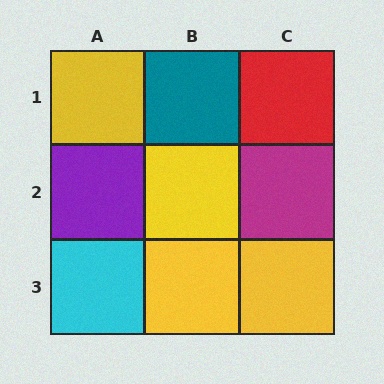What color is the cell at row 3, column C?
Yellow.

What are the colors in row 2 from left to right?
Purple, yellow, magenta.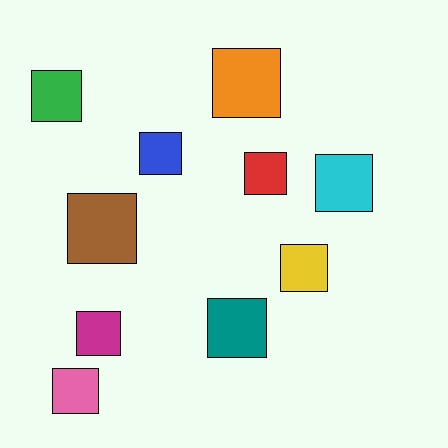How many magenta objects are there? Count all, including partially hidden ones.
There is 1 magenta object.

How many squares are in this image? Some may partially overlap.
There are 10 squares.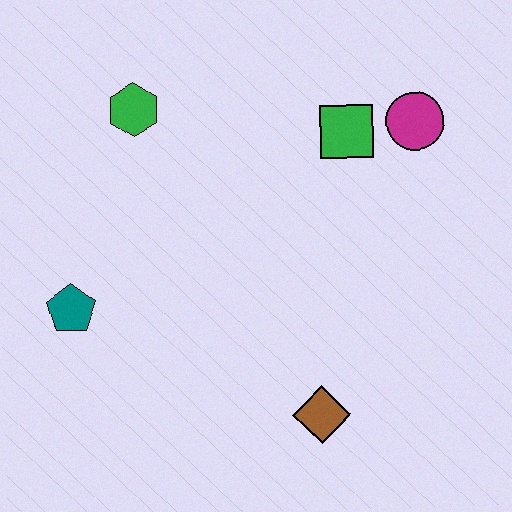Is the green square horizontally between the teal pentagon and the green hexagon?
No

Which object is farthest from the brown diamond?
The green hexagon is farthest from the brown diamond.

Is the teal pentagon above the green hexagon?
No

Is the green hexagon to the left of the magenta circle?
Yes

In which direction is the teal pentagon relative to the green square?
The teal pentagon is to the left of the green square.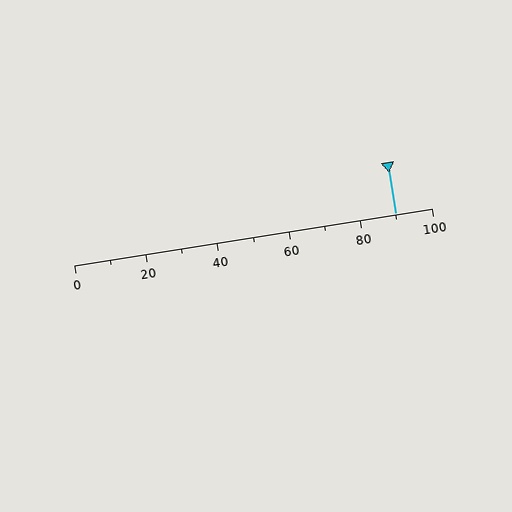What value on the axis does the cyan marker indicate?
The marker indicates approximately 90.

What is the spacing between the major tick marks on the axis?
The major ticks are spaced 20 apart.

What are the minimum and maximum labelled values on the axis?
The axis runs from 0 to 100.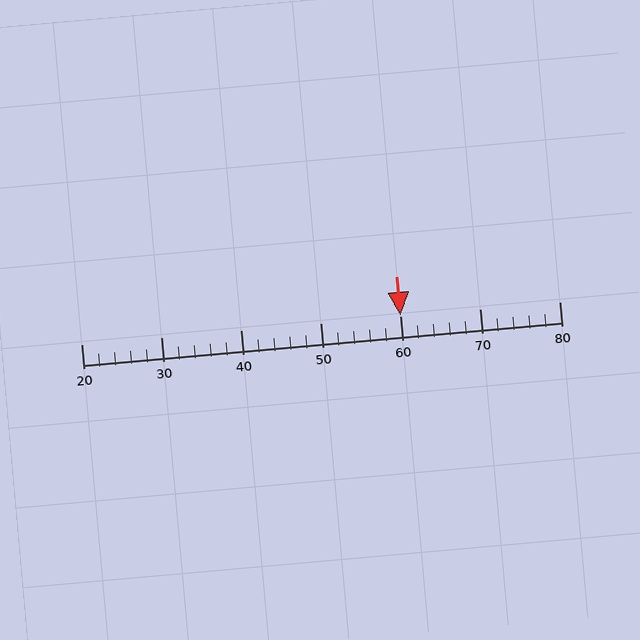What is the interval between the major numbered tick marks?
The major tick marks are spaced 10 units apart.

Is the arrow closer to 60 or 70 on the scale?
The arrow is closer to 60.